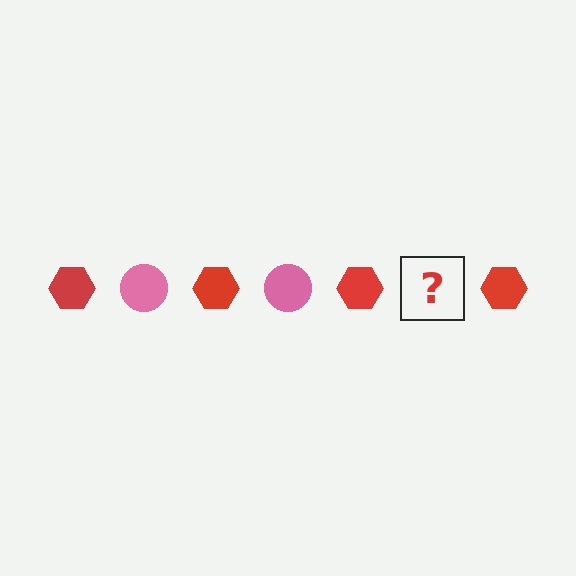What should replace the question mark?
The question mark should be replaced with a pink circle.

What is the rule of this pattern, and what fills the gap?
The rule is that the pattern alternates between red hexagon and pink circle. The gap should be filled with a pink circle.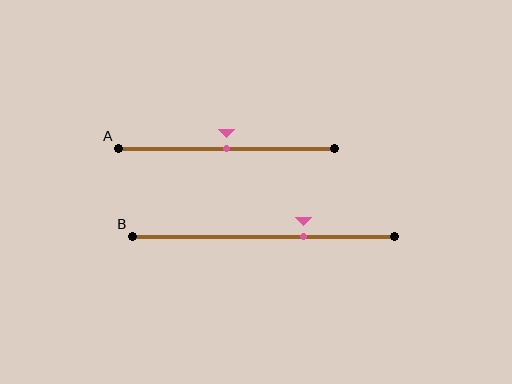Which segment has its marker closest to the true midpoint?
Segment A has its marker closest to the true midpoint.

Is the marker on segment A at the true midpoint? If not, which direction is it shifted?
Yes, the marker on segment A is at the true midpoint.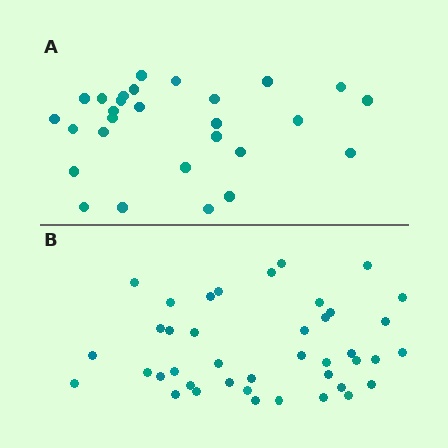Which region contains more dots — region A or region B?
Region B (the bottom region) has more dots.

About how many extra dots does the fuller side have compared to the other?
Region B has approximately 15 more dots than region A.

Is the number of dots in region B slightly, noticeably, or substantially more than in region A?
Region B has substantially more. The ratio is roughly 1.5 to 1.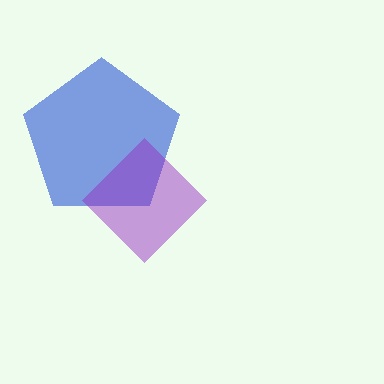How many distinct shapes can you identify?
There are 2 distinct shapes: a blue pentagon, a purple diamond.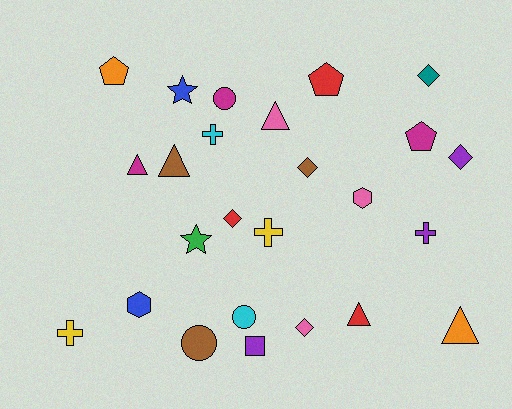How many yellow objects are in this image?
There are 2 yellow objects.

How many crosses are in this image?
There are 4 crosses.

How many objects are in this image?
There are 25 objects.